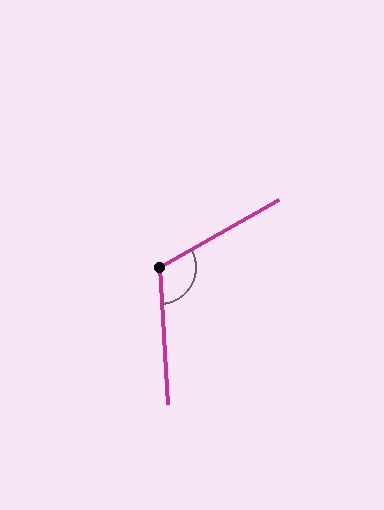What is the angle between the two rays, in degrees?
Approximately 116 degrees.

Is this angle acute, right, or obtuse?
It is obtuse.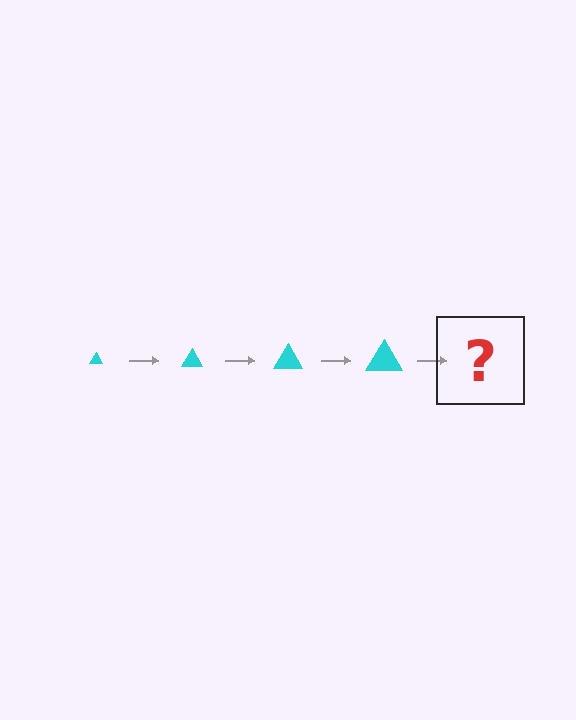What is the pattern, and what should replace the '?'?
The pattern is that the triangle gets progressively larger each step. The '?' should be a cyan triangle, larger than the previous one.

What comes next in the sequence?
The next element should be a cyan triangle, larger than the previous one.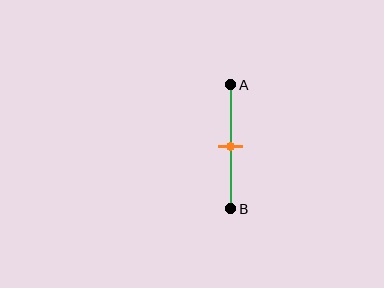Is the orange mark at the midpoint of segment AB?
Yes, the mark is approximately at the midpoint.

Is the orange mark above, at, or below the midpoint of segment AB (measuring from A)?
The orange mark is approximately at the midpoint of segment AB.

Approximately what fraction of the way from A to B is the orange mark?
The orange mark is approximately 50% of the way from A to B.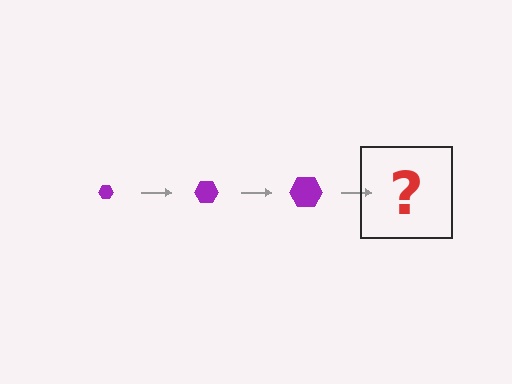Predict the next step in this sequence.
The next step is a purple hexagon, larger than the previous one.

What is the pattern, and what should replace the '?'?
The pattern is that the hexagon gets progressively larger each step. The '?' should be a purple hexagon, larger than the previous one.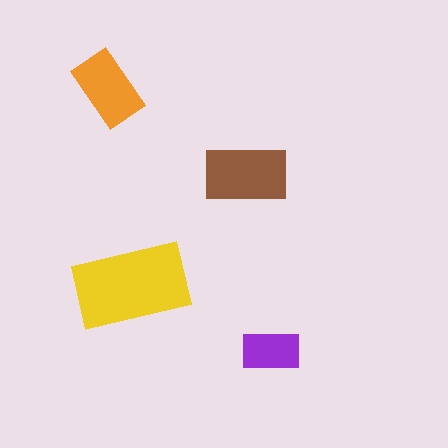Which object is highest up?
The orange rectangle is topmost.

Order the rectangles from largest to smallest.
the yellow one, the brown one, the orange one, the purple one.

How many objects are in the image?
There are 4 objects in the image.